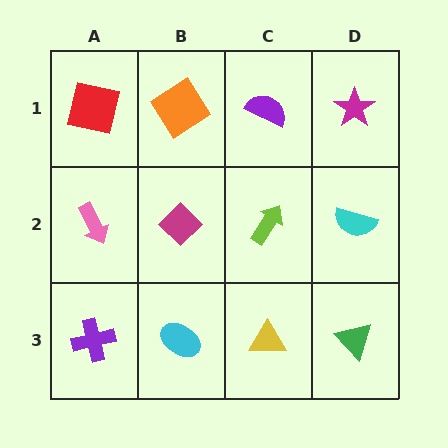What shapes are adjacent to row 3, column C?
A lime arrow (row 2, column C), a cyan ellipse (row 3, column B), a green triangle (row 3, column D).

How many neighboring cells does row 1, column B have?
3.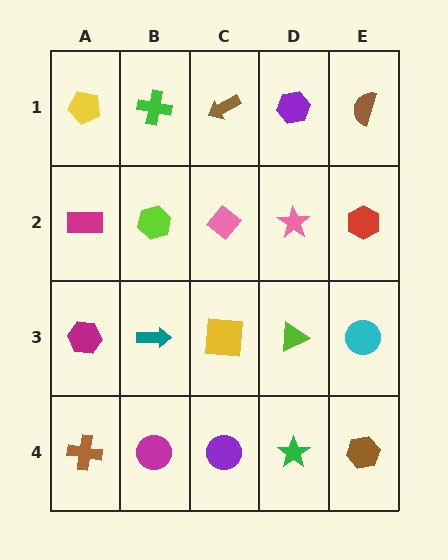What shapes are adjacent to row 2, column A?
A yellow pentagon (row 1, column A), a magenta hexagon (row 3, column A), a lime hexagon (row 2, column B).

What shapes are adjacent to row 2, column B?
A green cross (row 1, column B), a teal arrow (row 3, column B), a magenta rectangle (row 2, column A), a pink diamond (row 2, column C).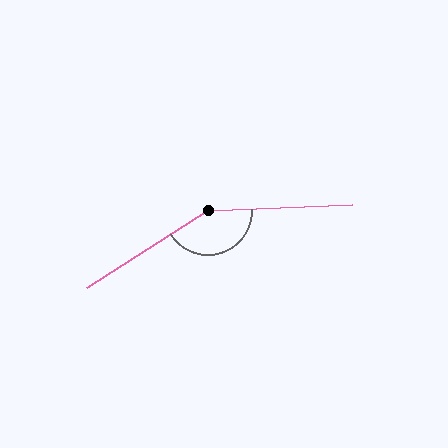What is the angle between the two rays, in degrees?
Approximately 150 degrees.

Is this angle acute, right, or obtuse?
It is obtuse.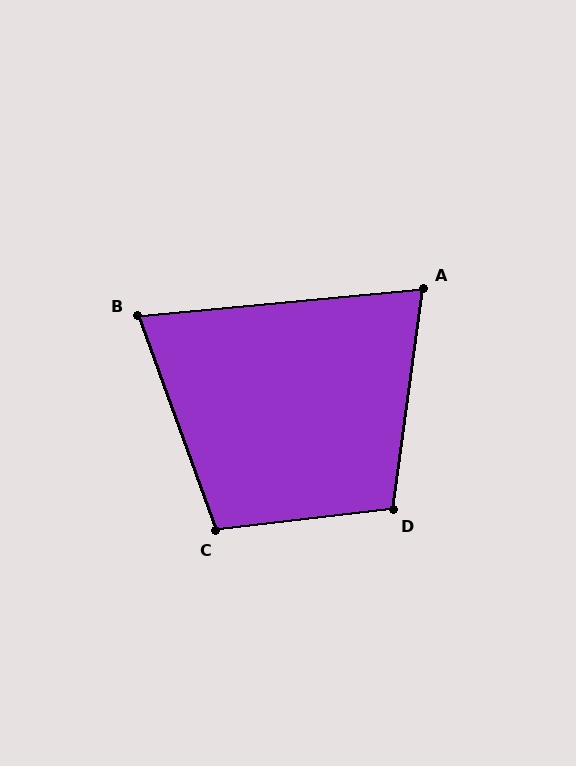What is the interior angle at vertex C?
Approximately 103 degrees (obtuse).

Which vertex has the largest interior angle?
D, at approximately 104 degrees.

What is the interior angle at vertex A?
Approximately 77 degrees (acute).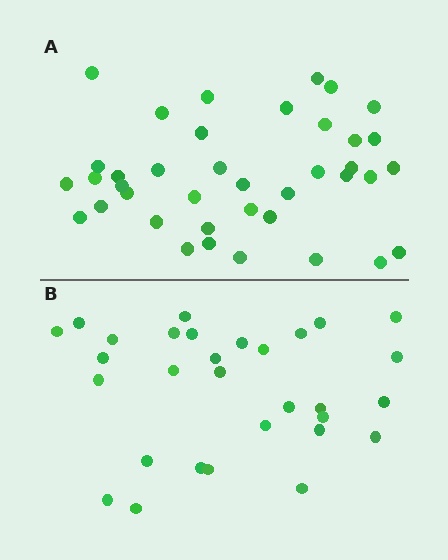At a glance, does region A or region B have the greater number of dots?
Region A (the top region) has more dots.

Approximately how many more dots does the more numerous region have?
Region A has roughly 8 or so more dots than region B.